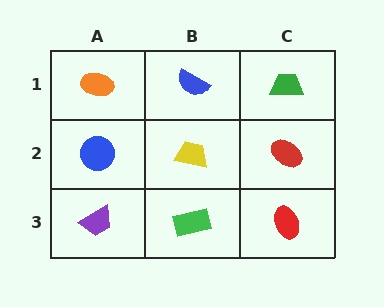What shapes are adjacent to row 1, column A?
A blue circle (row 2, column A), a blue semicircle (row 1, column B).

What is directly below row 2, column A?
A purple trapezoid.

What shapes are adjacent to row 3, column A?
A blue circle (row 2, column A), a green rectangle (row 3, column B).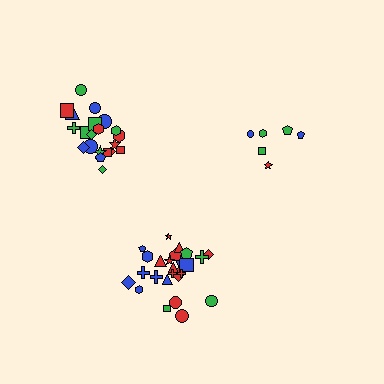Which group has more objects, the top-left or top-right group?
The top-left group.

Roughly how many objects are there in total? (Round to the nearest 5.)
Roughly 55 objects in total.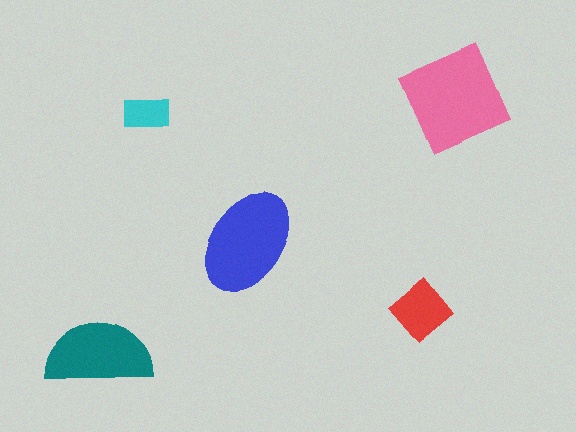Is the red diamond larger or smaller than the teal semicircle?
Smaller.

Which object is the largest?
The pink diamond.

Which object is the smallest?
The cyan rectangle.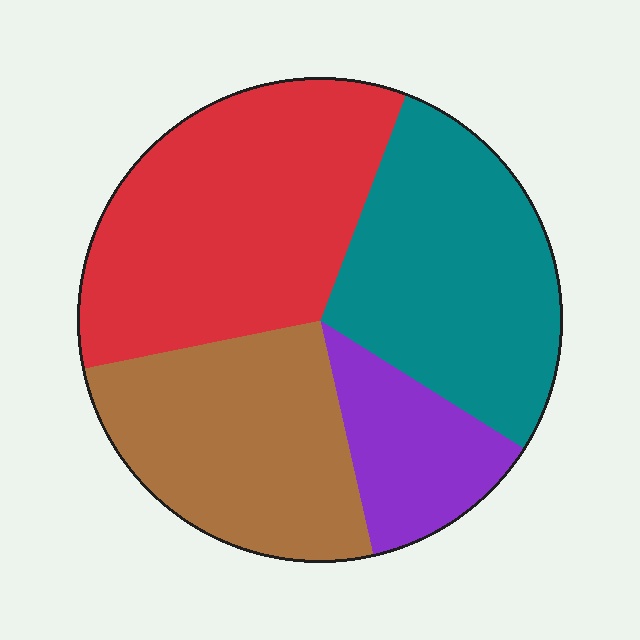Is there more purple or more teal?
Teal.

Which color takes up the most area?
Red, at roughly 35%.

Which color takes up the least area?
Purple, at roughly 10%.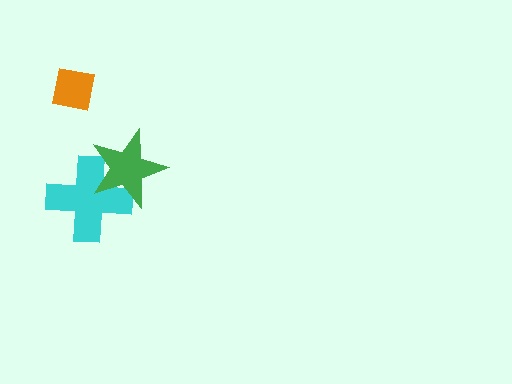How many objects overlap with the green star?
1 object overlaps with the green star.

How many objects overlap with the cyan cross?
1 object overlaps with the cyan cross.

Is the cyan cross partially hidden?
Yes, it is partially covered by another shape.